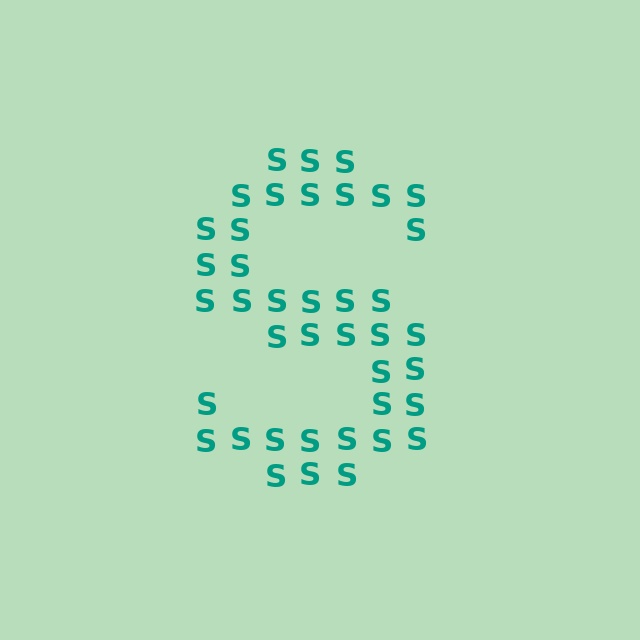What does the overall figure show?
The overall figure shows the letter S.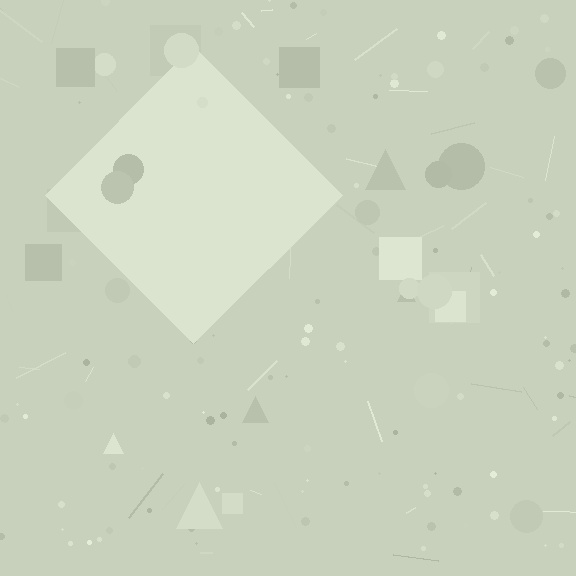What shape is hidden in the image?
A diamond is hidden in the image.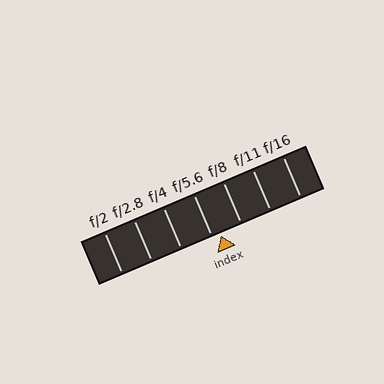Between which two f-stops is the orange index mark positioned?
The index mark is between f/5.6 and f/8.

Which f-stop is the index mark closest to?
The index mark is closest to f/5.6.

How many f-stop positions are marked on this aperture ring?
There are 7 f-stop positions marked.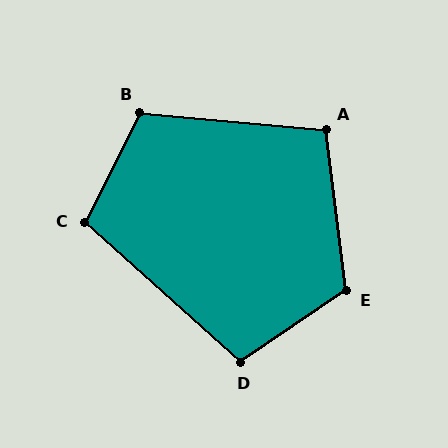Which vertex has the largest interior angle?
E, at approximately 117 degrees.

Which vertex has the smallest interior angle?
A, at approximately 102 degrees.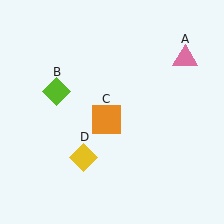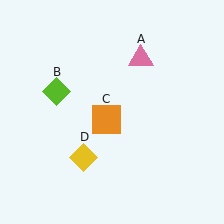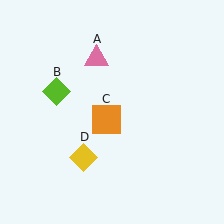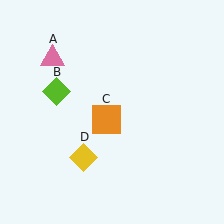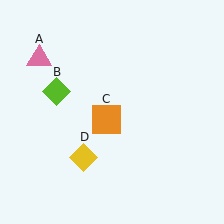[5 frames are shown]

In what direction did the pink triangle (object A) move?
The pink triangle (object A) moved left.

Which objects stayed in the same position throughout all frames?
Lime diamond (object B) and orange square (object C) and yellow diamond (object D) remained stationary.